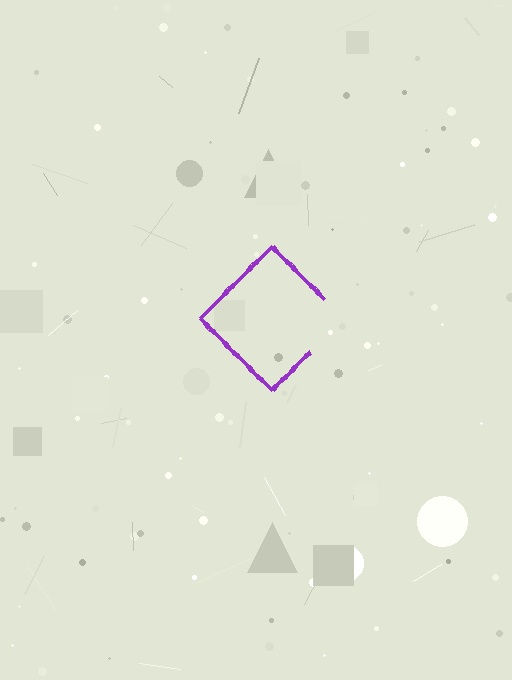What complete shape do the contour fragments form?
The contour fragments form a diamond.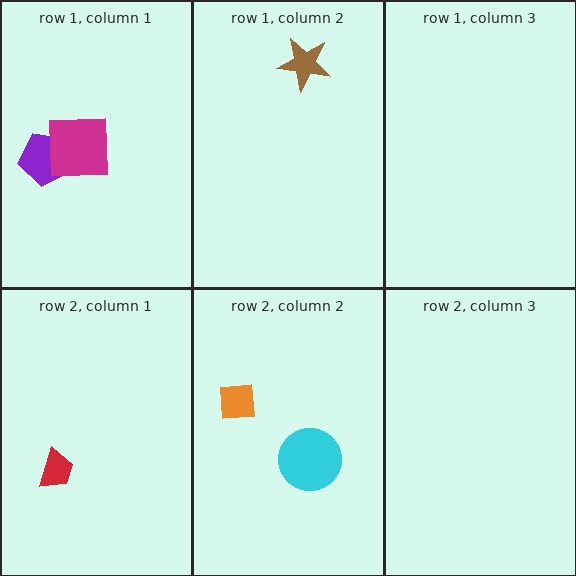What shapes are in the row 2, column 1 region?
The red trapezoid.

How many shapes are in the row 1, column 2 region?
1.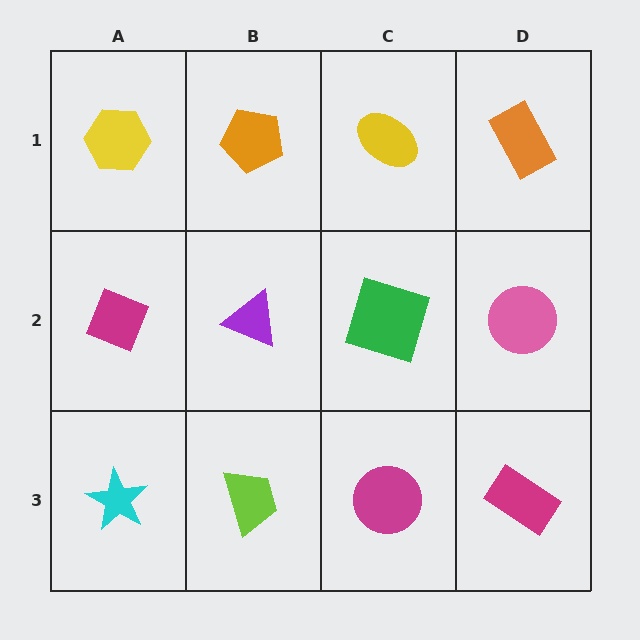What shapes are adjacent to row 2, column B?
An orange pentagon (row 1, column B), a lime trapezoid (row 3, column B), a magenta diamond (row 2, column A), a green square (row 2, column C).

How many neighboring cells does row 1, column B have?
3.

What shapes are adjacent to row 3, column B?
A purple triangle (row 2, column B), a cyan star (row 3, column A), a magenta circle (row 3, column C).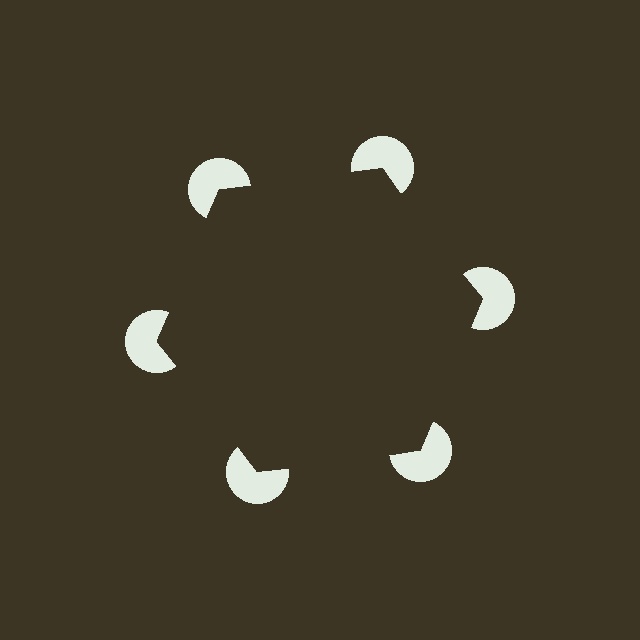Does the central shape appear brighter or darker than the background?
It typically appears slightly darker than the background, even though no actual brightness change is drawn.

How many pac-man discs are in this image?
There are 6 — one at each vertex of the illusory hexagon.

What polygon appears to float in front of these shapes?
An illusory hexagon — its edges are inferred from the aligned wedge cuts in the pac-man discs, not physically drawn.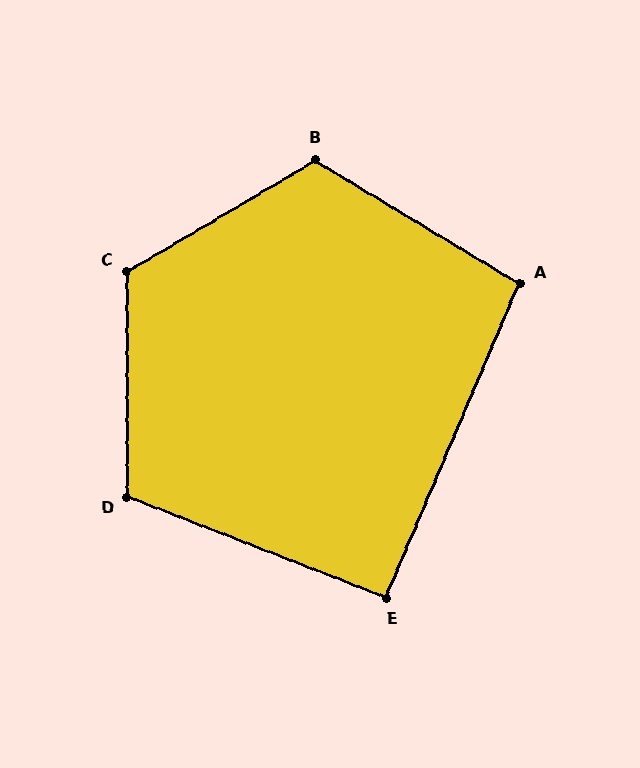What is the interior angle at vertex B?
Approximately 118 degrees (obtuse).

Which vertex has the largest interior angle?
C, at approximately 120 degrees.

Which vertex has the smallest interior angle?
E, at approximately 92 degrees.